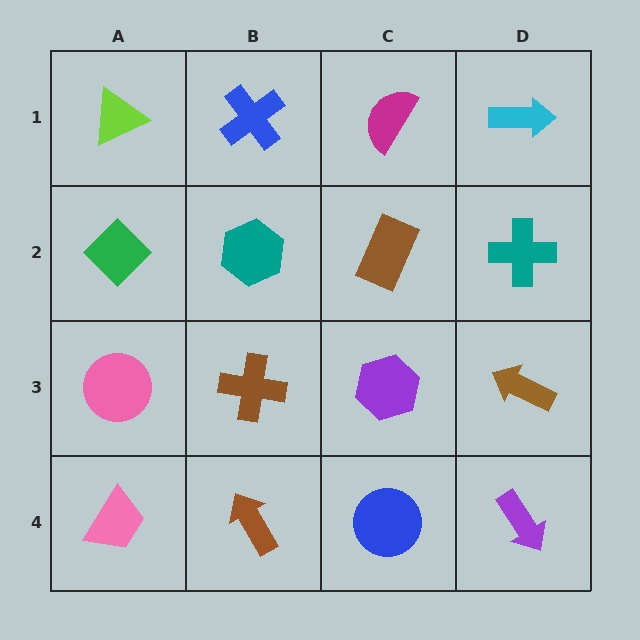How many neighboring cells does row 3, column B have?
4.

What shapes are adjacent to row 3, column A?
A green diamond (row 2, column A), a pink trapezoid (row 4, column A), a brown cross (row 3, column B).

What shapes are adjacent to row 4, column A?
A pink circle (row 3, column A), a brown arrow (row 4, column B).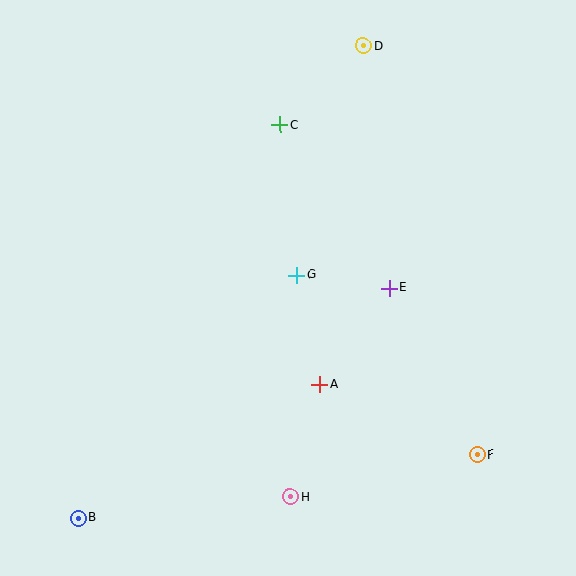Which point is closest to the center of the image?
Point G at (297, 275) is closest to the center.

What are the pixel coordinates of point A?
Point A is at (320, 384).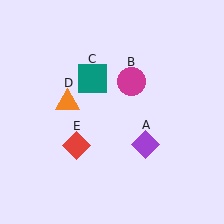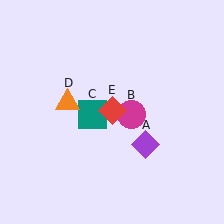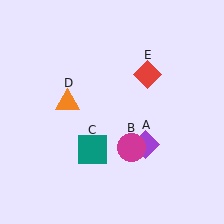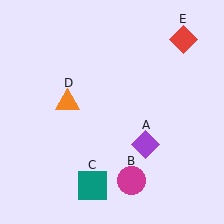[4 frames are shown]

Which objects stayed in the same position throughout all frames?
Purple diamond (object A) and orange triangle (object D) remained stationary.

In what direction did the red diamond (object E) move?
The red diamond (object E) moved up and to the right.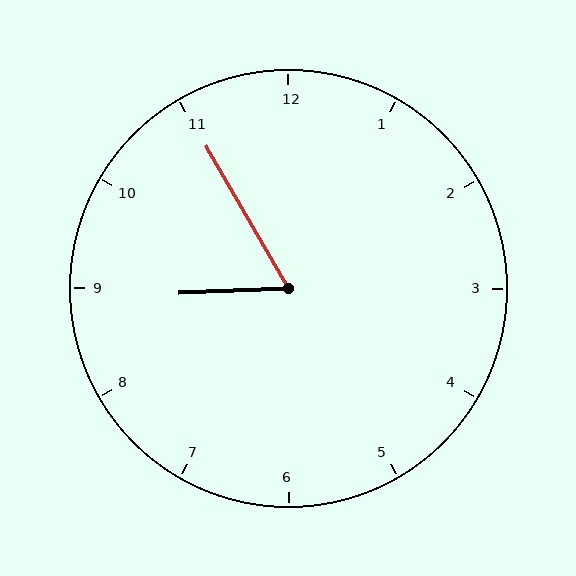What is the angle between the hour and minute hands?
Approximately 62 degrees.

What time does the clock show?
8:55.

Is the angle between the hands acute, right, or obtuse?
It is acute.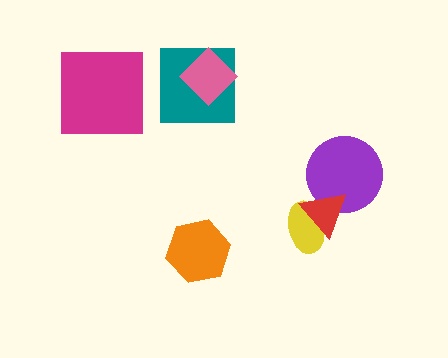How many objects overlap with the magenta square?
0 objects overlap with the magenta square.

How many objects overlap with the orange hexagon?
0 objects overlap with the orange hexagon.